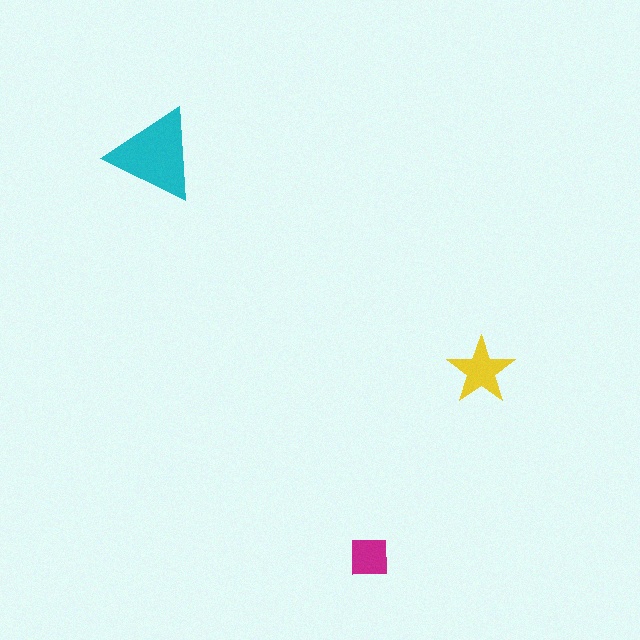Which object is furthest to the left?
The cyan triangle is leftmost.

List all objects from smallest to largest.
The magenta square, the yellow star, the cyan triangle.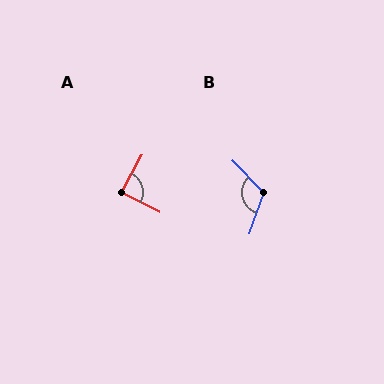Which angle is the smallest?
A, at approximately 89 degrees.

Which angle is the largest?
B, at approximately 117 degrees.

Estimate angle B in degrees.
Approximately 117 degrees.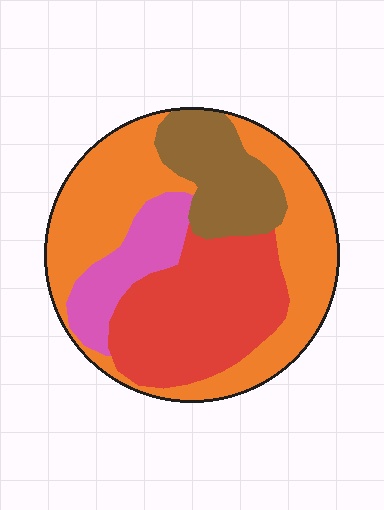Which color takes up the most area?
Orange, at roughly 40%.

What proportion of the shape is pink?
Pink takes up less than a quarter of the shape.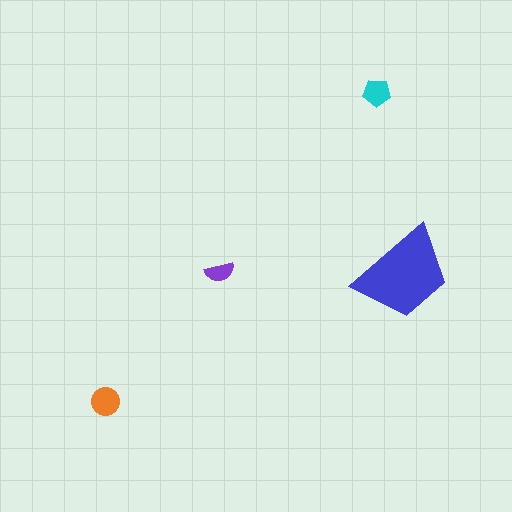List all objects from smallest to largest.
The purple semicircle, the cyan pentagon, the orange circle, the blue trapezoid.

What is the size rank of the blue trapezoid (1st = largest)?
1st.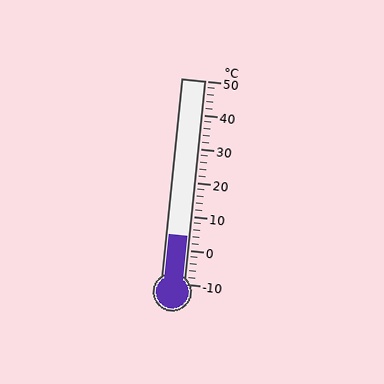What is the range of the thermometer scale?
The thermometer scale ranges from -10°C to 50°C.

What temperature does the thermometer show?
The thermometer shows approximately 4°C.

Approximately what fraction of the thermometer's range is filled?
The thermometer is filled to approximately 25% of its range.